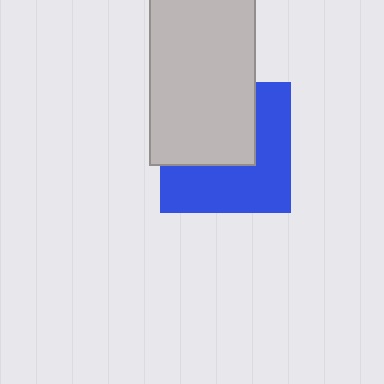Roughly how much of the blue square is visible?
About half of it is visible (roughly 54%).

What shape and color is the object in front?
The object in front is a light gray rectangle.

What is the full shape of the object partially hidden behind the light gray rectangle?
The partially hidden object is a blue square.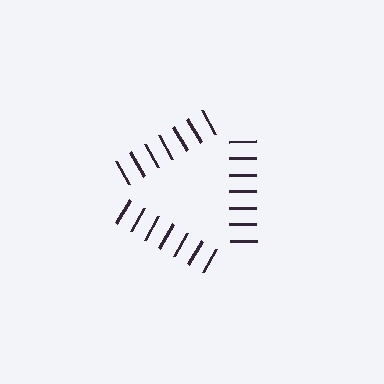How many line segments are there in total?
21 — 7 along each of the 3 edges.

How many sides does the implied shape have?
3 sides — the line-ends trace a triangle.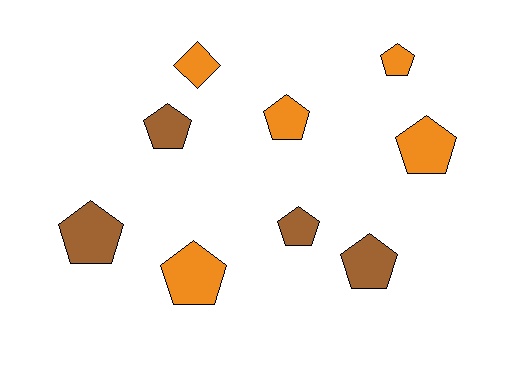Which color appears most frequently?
Orange, with 5 objects.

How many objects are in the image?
There are 9 objects.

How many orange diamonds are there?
There is 1 orange diamond.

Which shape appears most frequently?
Pentagon, with 8 objects.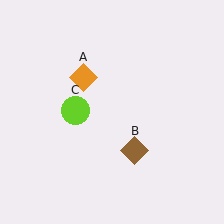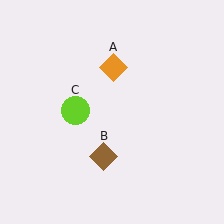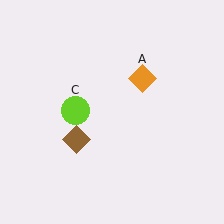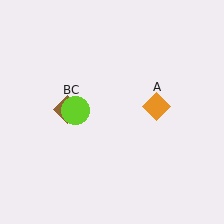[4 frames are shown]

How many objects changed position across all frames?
2 objects changed position: orange diamond (object A), brown diamond (object B).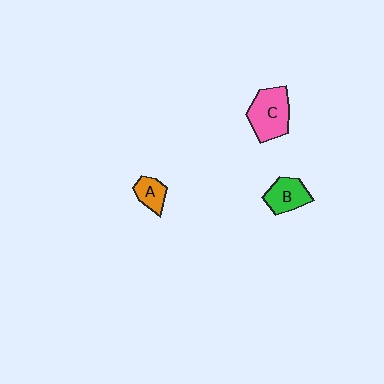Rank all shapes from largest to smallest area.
From largest to smallest: C (pink), B (green), A (orange).